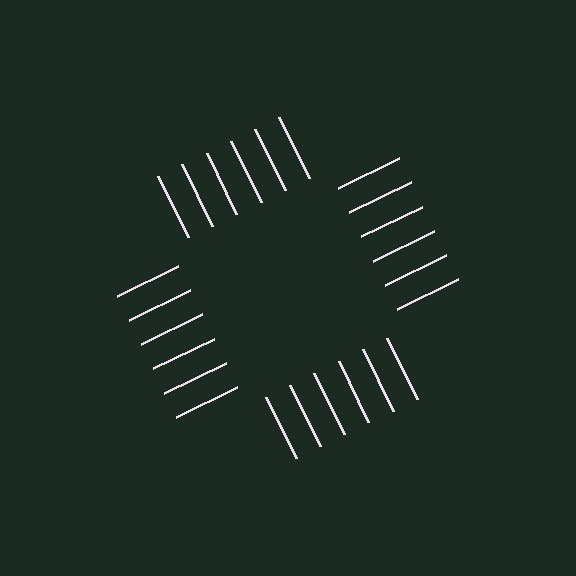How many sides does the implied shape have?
4 sides — the line-ends trace a square.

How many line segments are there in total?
24 — 6 along each of the 4 edges.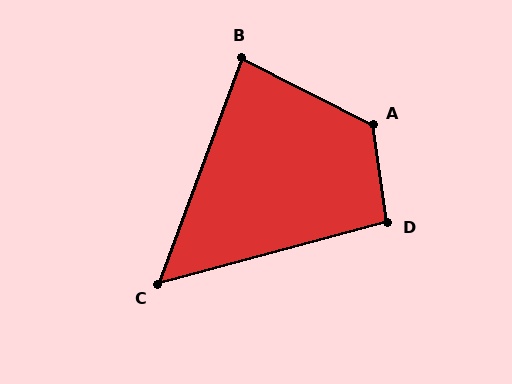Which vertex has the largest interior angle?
A, at approximately 125 degrees.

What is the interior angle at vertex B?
Approximately 83 degrees (acute).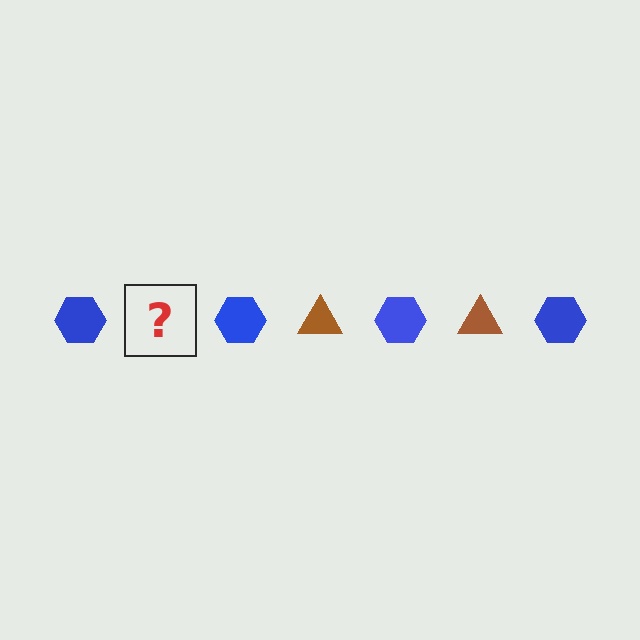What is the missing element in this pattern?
The missing element is a brown triangle.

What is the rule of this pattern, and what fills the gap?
The rule is that the pattern alternates between blue hexagon and brown triangle. The gap should be filled with a brown triangle.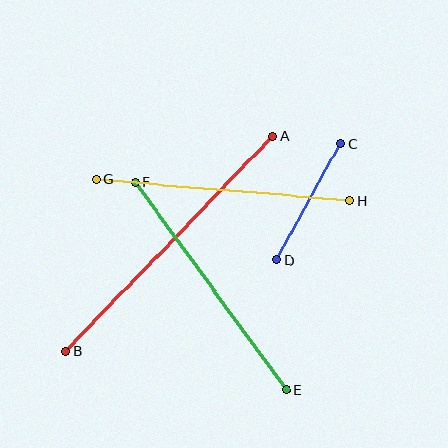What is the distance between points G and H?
The distance is approximately 254 pixels.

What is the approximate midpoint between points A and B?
The midpoint is at approximately (169, 244) pixels.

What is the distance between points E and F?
The distance is approximately 256 pixels.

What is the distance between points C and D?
The distance is approximately 133 pixels.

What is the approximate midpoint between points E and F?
The midpoint is at approximately (211, 286) pixels.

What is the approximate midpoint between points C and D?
The midpoint is at approximately (308, 202) pixels.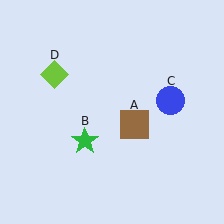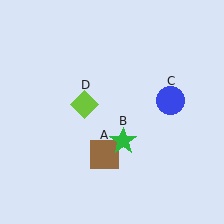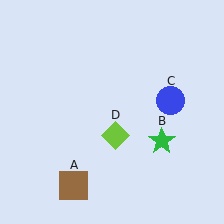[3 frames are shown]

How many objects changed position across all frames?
3 objects changed position: brown square (object A), green star (object B), lime diamond (object D).